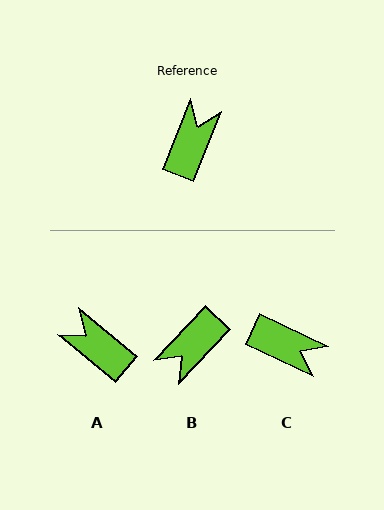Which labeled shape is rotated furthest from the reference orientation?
B, about 158 degrees away.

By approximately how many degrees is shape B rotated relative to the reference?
Approximately 158 degrees counter-clockwise.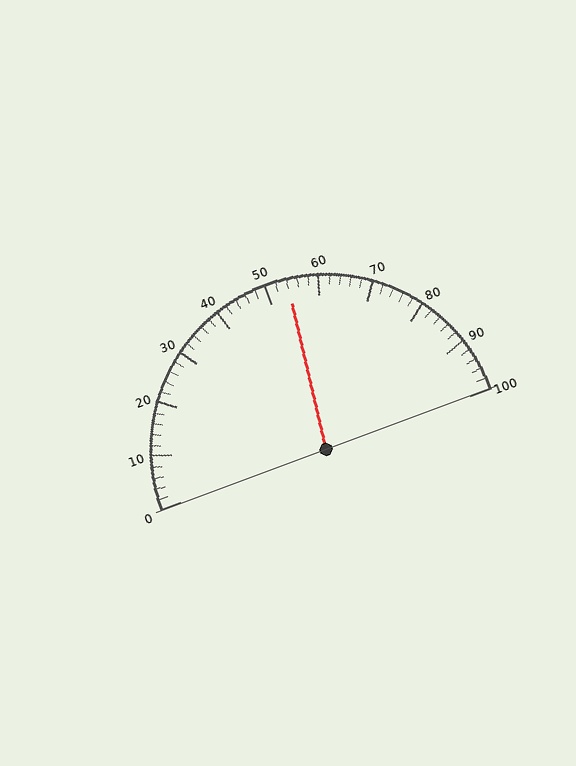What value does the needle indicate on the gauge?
The needle indicates approximately 54.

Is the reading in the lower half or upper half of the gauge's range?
The reading is in the upper half of the range (0 to 100).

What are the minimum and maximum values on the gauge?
The gauge ranges from 0 to 100.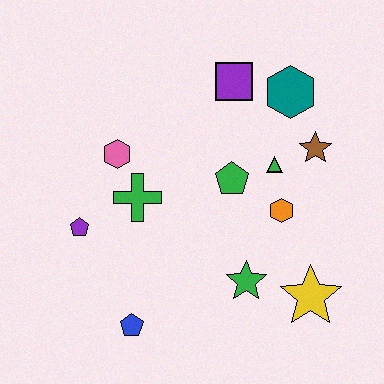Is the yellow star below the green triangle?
Yes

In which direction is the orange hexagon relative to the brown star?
The orange hexagon is below the brown star.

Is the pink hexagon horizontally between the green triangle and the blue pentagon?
No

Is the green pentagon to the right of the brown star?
No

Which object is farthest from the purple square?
The blue pentagon is farthest from the purple square.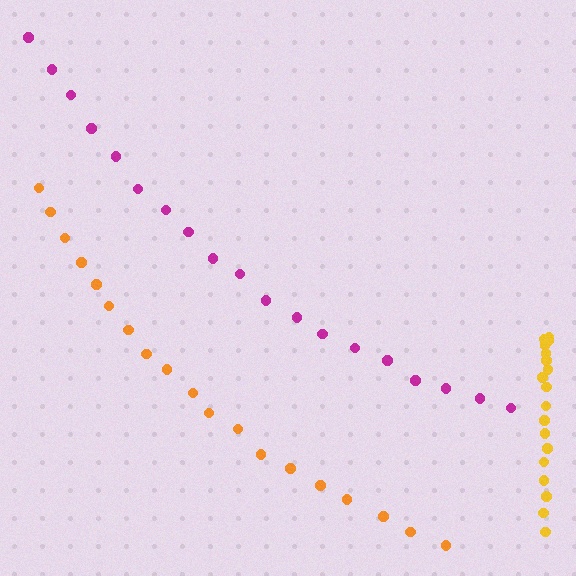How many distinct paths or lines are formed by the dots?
There are 3 distinct paths.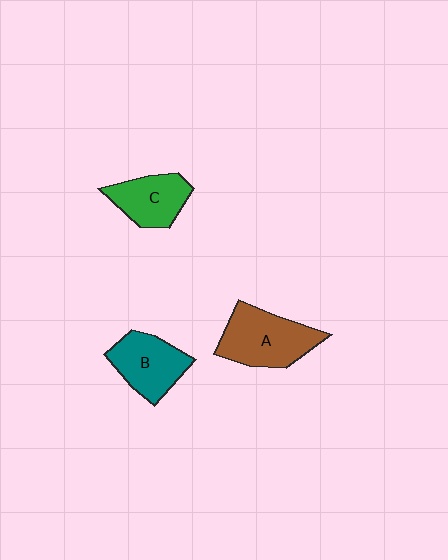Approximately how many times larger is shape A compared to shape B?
Approximately 1.2 times.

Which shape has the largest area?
Shape A (brown).